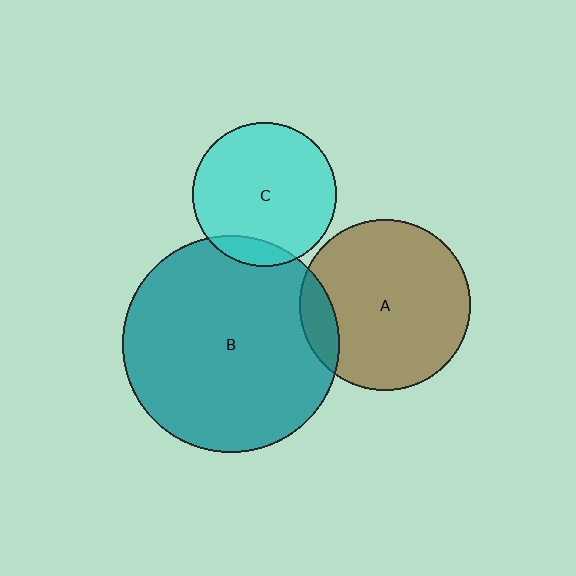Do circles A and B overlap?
Yes.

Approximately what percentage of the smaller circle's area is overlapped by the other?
Approximately 10%.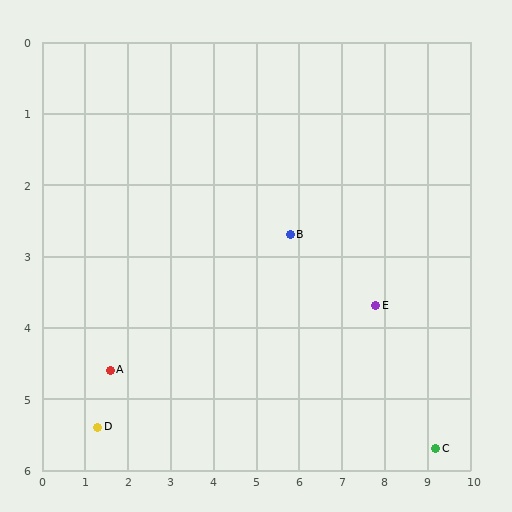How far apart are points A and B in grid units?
Points A and B are about 4.6 grid units apart.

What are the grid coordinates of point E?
Point E is at approximately (7.8, 3.7).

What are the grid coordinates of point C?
Point C is at approximately (9.2, 5.7).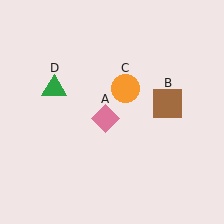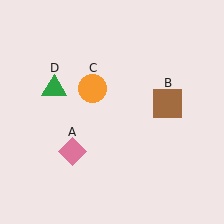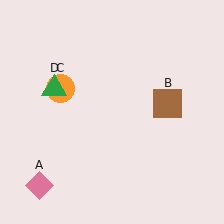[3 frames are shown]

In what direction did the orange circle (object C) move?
The orange circle (object C) moved left.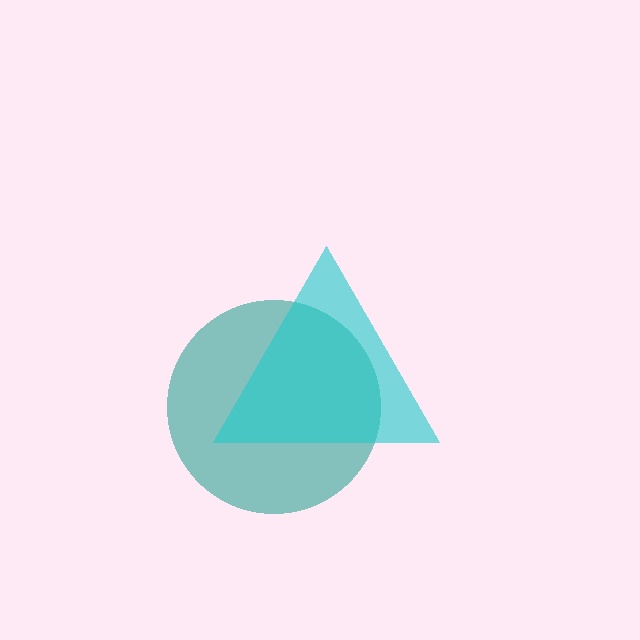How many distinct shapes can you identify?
There are 2 distinct shapes: a teal circle, a cyan triangle.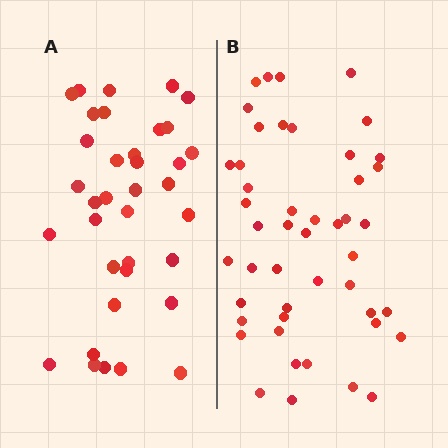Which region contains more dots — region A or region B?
Region B (the right region) has more dots.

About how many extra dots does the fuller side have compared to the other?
Region B has roughly 12 or so more dots than region A.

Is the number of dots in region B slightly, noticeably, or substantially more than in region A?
Region B has noticeably more, but not dramatically so. The ratio is roughly 1.3 to 1.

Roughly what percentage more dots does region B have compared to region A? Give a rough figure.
About 30% more.